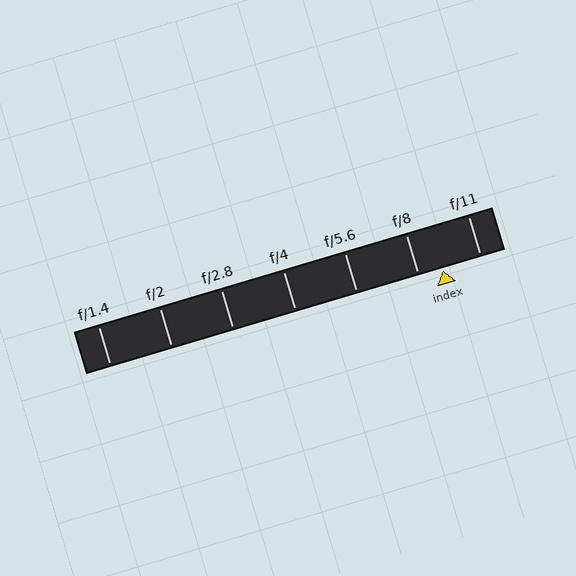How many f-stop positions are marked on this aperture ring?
There are 7 f-stop positions marked.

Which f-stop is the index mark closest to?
The index mark is closest to f/8.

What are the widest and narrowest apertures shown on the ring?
The widest aperture shown is f/1.4 and the narrowest is f/11.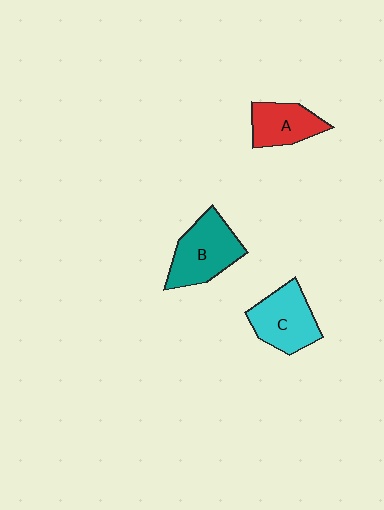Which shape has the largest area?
Shape B (teal).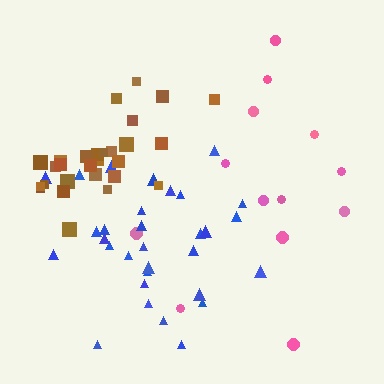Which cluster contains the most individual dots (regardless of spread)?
Blue (31).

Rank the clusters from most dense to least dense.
brown, blue, pink.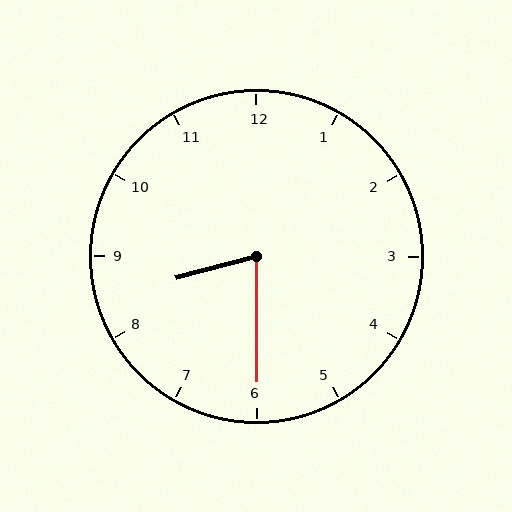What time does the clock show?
8:30.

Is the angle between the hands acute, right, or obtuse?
It is acute.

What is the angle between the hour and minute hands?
Approximately 75 degrees.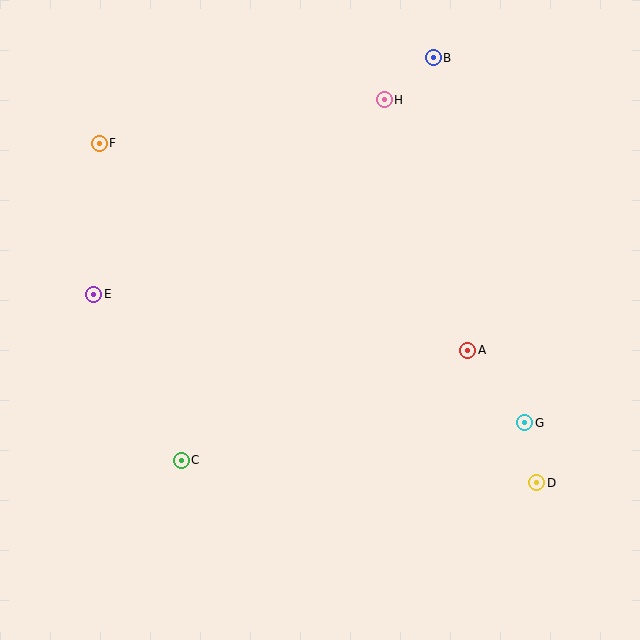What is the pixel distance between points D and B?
The distance between D and B is 438 pixels.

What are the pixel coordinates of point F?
Point F is at (99, 143).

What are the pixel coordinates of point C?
Point C is at (181, 460).